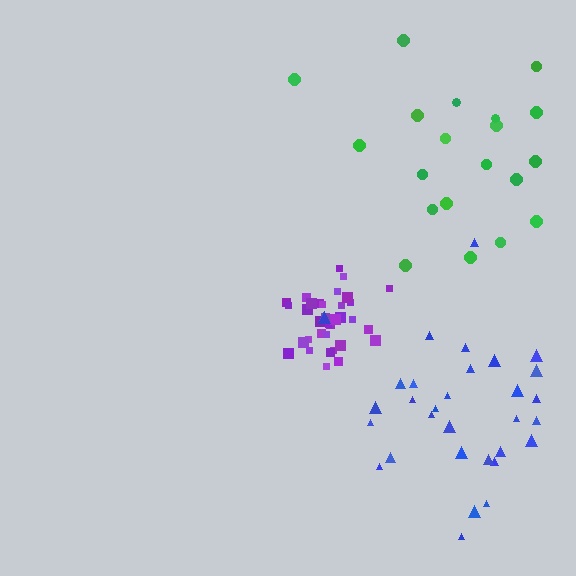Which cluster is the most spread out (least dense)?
Green.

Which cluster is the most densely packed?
Purple.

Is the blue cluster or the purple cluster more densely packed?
Purple.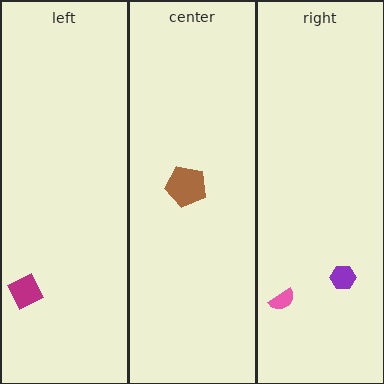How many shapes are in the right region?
2.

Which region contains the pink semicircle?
The right region.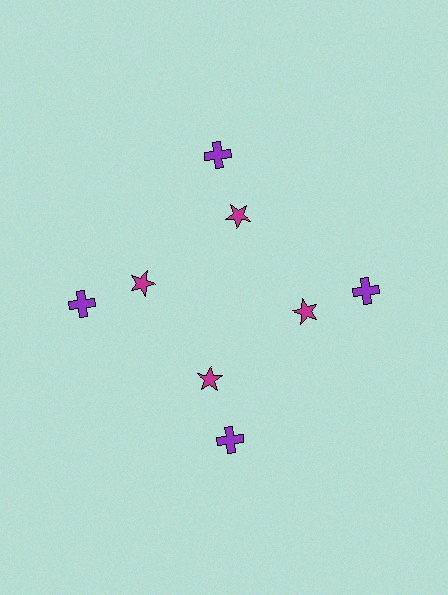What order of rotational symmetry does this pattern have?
This pattern has 4-fold rotational symmetry.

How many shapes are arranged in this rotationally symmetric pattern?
There are 8 shapes, arranged in 4 groups of 2.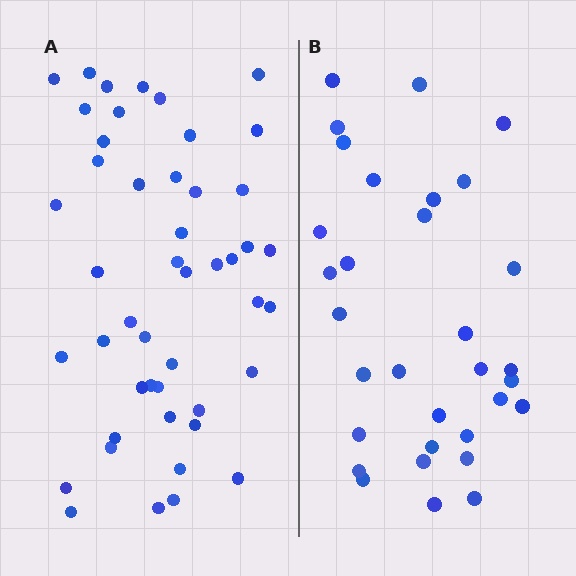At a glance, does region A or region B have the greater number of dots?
Region A (the left region) has more dots.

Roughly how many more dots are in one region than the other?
Region A has approximately 15 more dots than region B.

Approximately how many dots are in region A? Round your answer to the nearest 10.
About 50 dots. (The exact count is 47, which rounds to 50.)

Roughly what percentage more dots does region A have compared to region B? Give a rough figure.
About 45% more.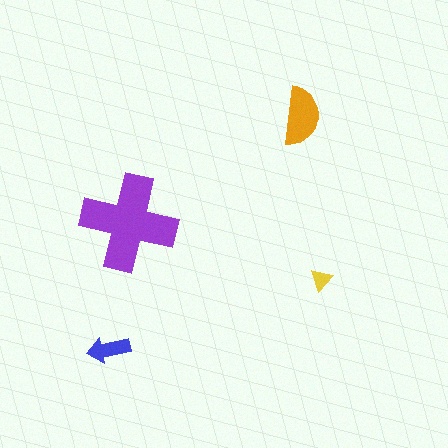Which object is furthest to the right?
The yellow triangle is rightmost.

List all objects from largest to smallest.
The purple cross, the orange semicircle, the blue arrow, the yellow triangle.